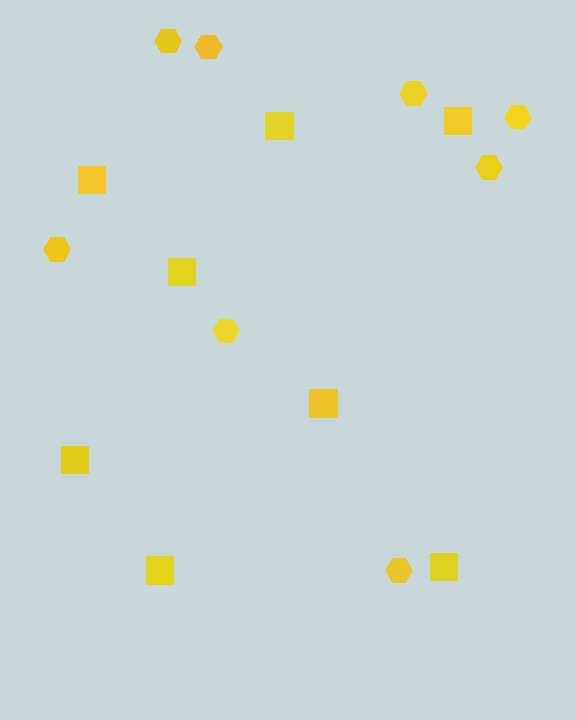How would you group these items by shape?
There are 2 groups: one group of hexagons (8) and one group of squares (8).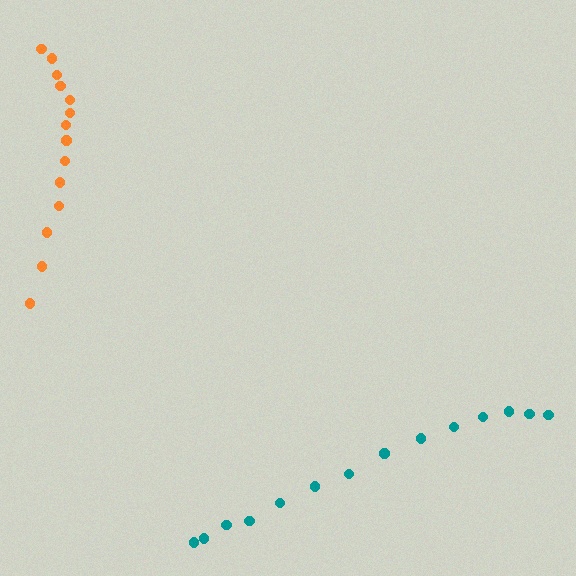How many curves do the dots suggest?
There are 2 distinct paths.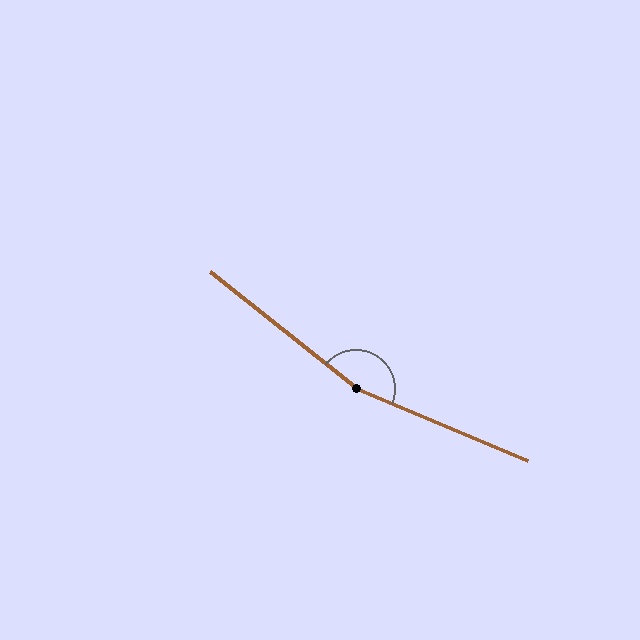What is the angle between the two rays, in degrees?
Approximately 164 degrees.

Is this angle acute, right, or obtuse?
It is obtuse.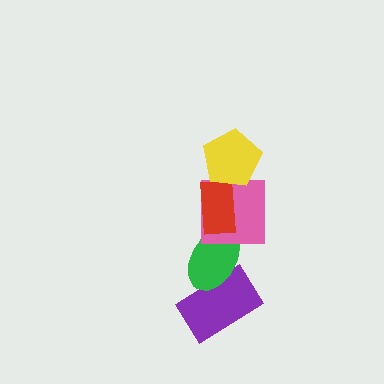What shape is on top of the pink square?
The red rectangle is on top of the pink square.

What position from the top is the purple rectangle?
The purple rectangle is 5th from the top.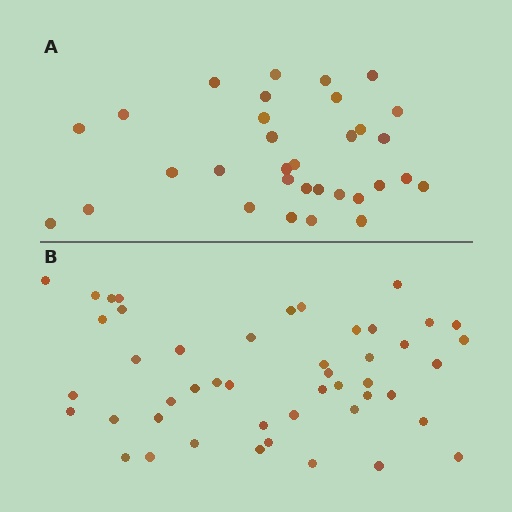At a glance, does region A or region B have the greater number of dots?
Region B (the bottom region) has more dots.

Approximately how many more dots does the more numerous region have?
Region B has approximately 15 more dots than region A.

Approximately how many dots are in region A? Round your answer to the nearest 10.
About 30 dots. (The exact count is 32, which rounds to 30.)